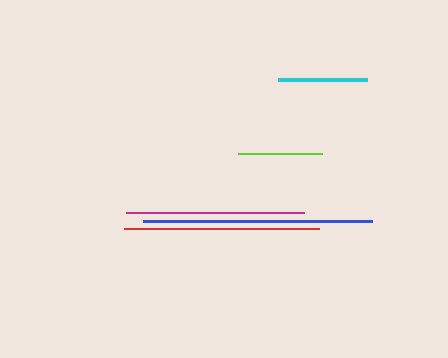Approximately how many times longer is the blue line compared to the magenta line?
The blue line is approximately 1.3 times the length of the magenta line.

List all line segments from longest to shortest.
From longest to shortest: blue, red, magenta, cyan, lime.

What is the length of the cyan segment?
The cyan segment is approximately 89 pixels long.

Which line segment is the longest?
The blue line is the longest at approximately 229 pixels.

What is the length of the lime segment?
The lime segment is approximately 84 pixels long.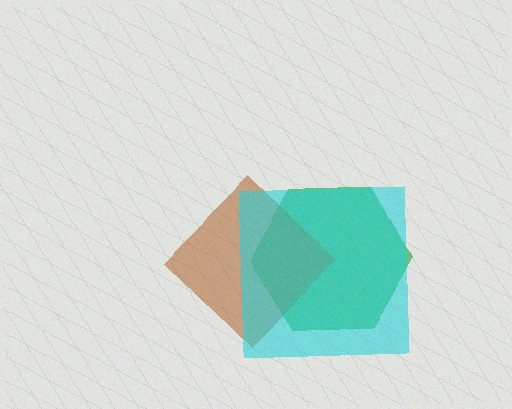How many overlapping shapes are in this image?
There are 3 overlapping shapes in the image.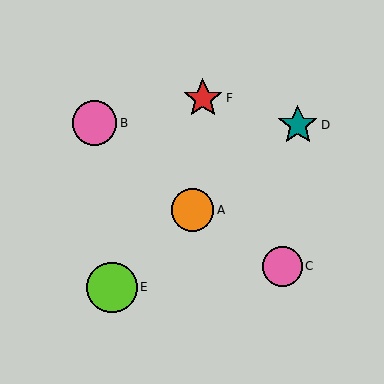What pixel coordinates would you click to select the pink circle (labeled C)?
Click at (282, 266) to select the pink circle C.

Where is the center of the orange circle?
The center of the orange circle is at (193, 210).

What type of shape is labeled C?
Shape C is a pink circle.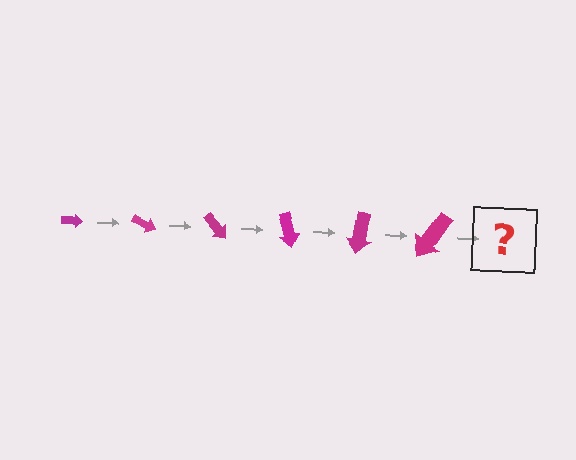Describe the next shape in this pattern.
It should be an arrow, larger than the previous one and rotated 150 degrees from the start.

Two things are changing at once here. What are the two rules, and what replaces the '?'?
The two rules are that the arrow grows larger each step and it rotates 25 degrees each step. The '?' should be an arrow, larger than the previous one and rotated 150 degrees from the start.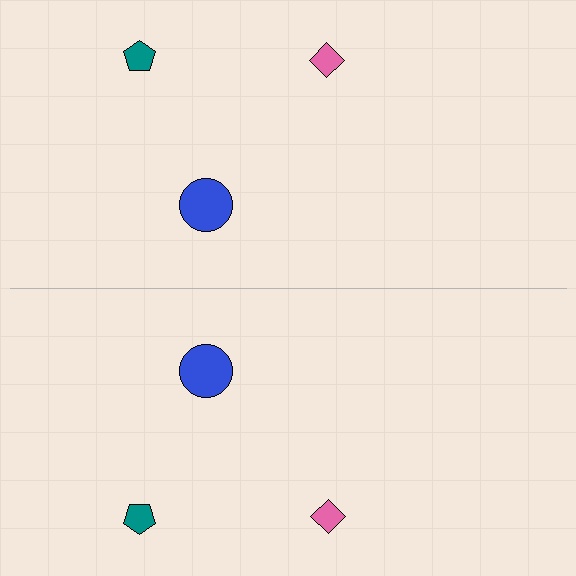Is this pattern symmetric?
Yes, this pattern has bilateral (reflection) symmetry.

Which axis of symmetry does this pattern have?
The pattern has a horizontal axis of symmetry running through the center of the image.